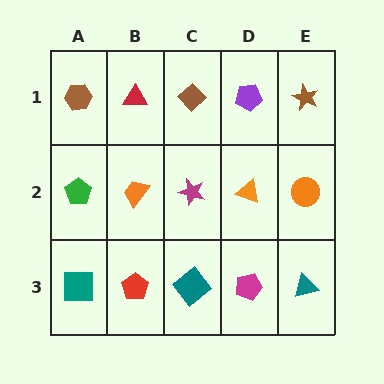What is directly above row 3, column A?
A green pentagon.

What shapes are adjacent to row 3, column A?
A green pentagon (row 2, column A), a red pentagon (row 3, column B).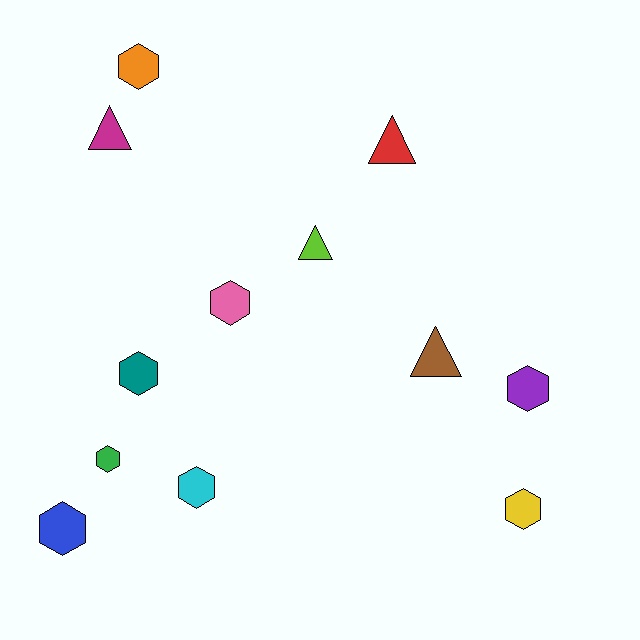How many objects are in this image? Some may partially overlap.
There are 12 objects.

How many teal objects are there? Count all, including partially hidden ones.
There is 1 teal object.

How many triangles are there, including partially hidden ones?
There are 4 triangles.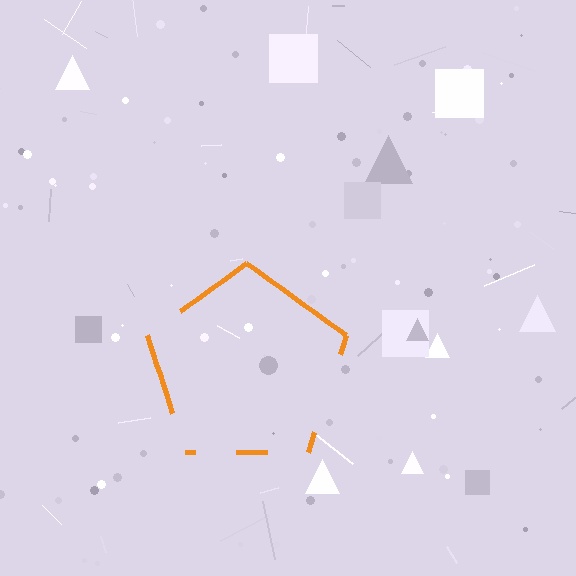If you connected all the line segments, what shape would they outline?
They would outline a pentagon.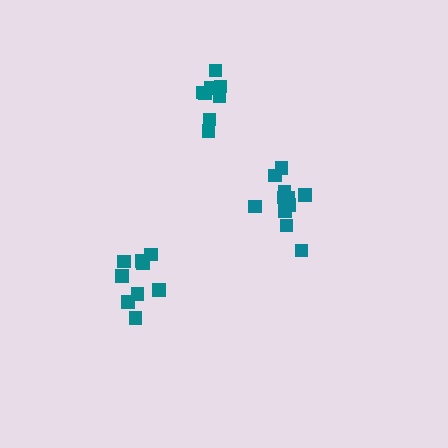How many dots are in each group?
Group 1: 9 dots, Group 2: 9 dots, Group 3: 11 dots (29 total).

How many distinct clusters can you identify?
There are 3 distinct clusters.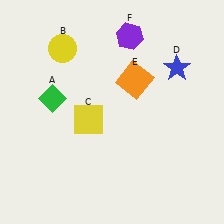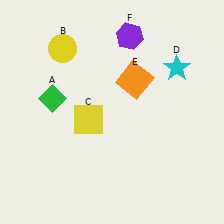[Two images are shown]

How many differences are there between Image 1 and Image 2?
There is 1 difference between the two images.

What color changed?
The star (D) changed from blue in Image 1 to cyan in Image 2.